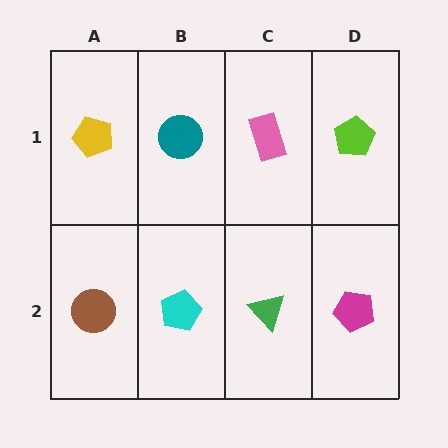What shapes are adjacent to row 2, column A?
A yellow pentagon (row 1, column A), a cyan pentagon (row 2, column B).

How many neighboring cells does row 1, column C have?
3.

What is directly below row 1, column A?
A brown circle.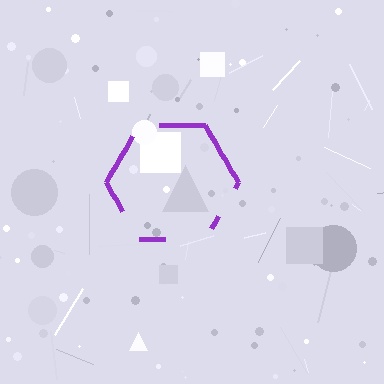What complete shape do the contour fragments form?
The contour fragments form a hexagon.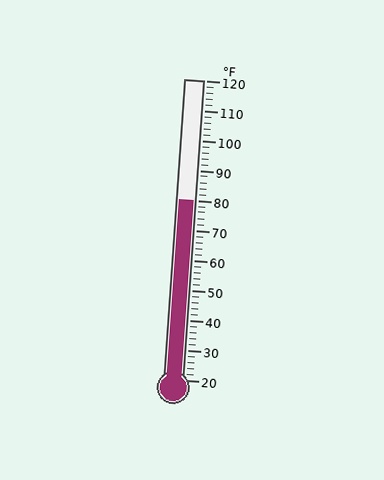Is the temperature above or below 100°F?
The temperature is below 100°F.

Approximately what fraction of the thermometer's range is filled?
The thermometer is filled to approximately 60% of its range.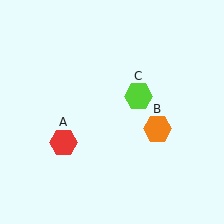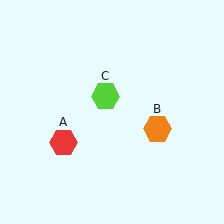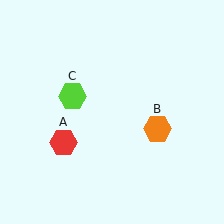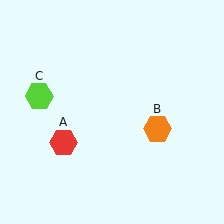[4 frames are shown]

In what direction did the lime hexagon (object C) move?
The lime hexagon (object C) moved left.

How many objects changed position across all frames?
1 object changed position: lime hexagon (object C).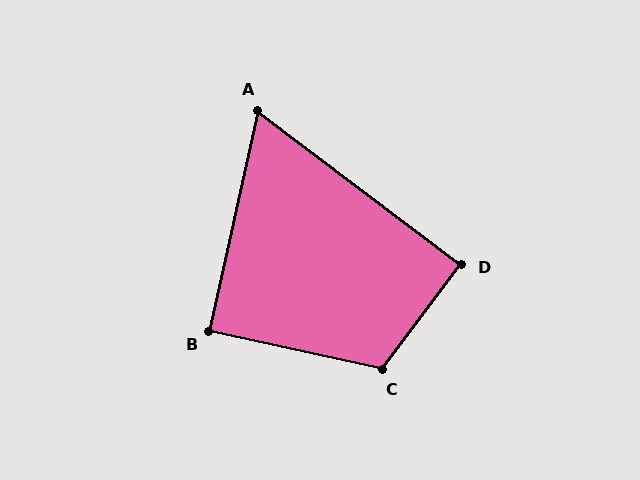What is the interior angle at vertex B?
Approximately 90 degrees (approximately right).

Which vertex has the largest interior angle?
C, at approximately 114 degrees.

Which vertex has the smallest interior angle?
A, at approximately 66 degrees.